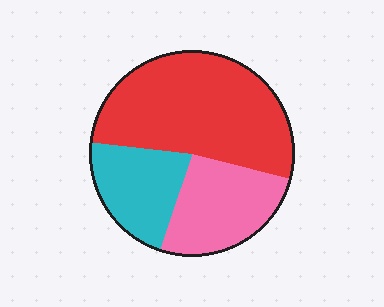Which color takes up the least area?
Cyan, at roughly 20%.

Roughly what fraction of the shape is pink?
Pink covers 26% of the shape.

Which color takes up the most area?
Red, at roughly 50%.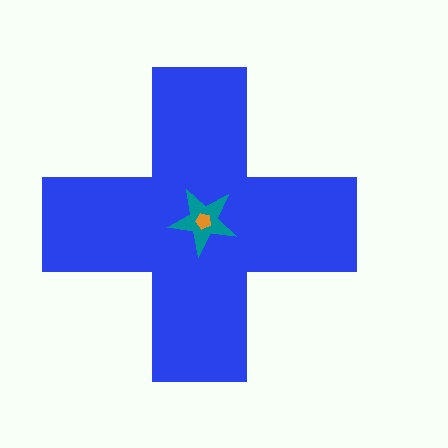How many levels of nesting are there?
3.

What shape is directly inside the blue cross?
The teal star.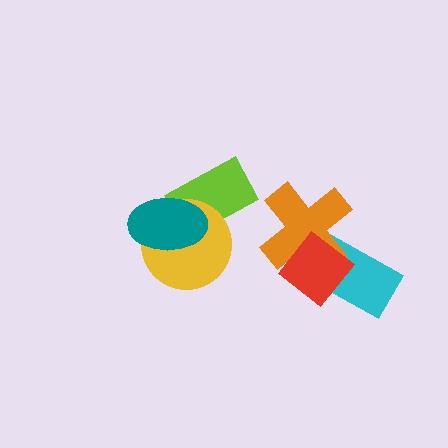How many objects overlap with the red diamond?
2 objects overlap with the red diamond.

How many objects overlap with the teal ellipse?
2 objects overlap with the teal ellipse.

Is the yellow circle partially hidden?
Yes, it is partially covered by another shape.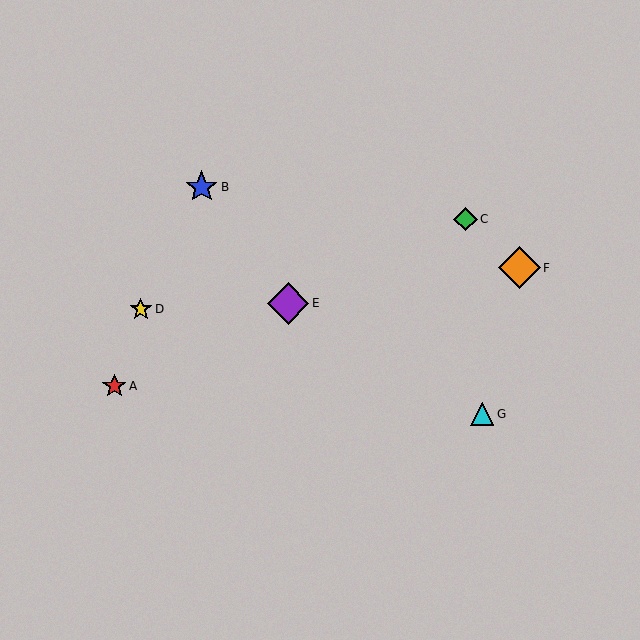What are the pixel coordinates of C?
Object C is at (466, 219).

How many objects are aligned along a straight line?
3 objects (A, C, E) are aligned along a straight line.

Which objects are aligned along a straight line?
Objects A, C, E are aligned along a straight line.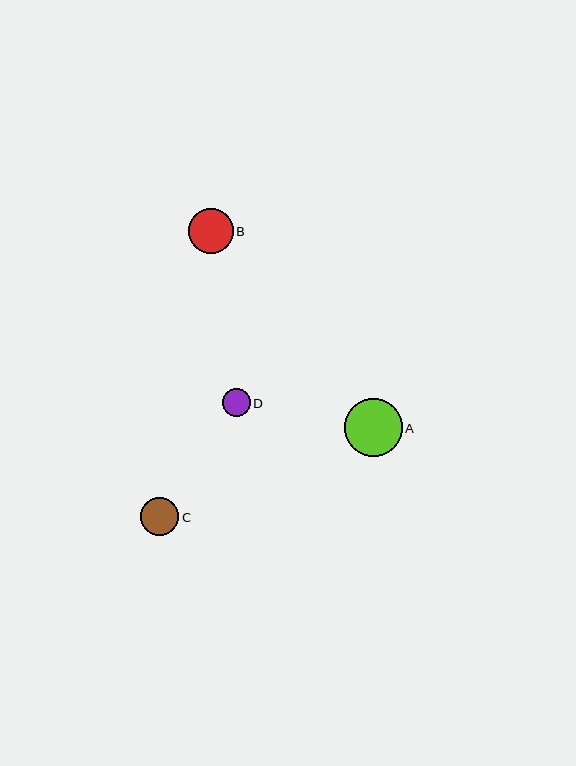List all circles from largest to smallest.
From largest to smallest: A, B, C, D.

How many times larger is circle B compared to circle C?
Circle B is approximately 1.2 times the size of circle C.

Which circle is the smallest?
Circle D is the smallest with a size of approximately 28 pixels.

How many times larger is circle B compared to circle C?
Circle B is approximately 1.2 times the size of circle C.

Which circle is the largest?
Circle A is the largest with a size of approximately 58 pixels.